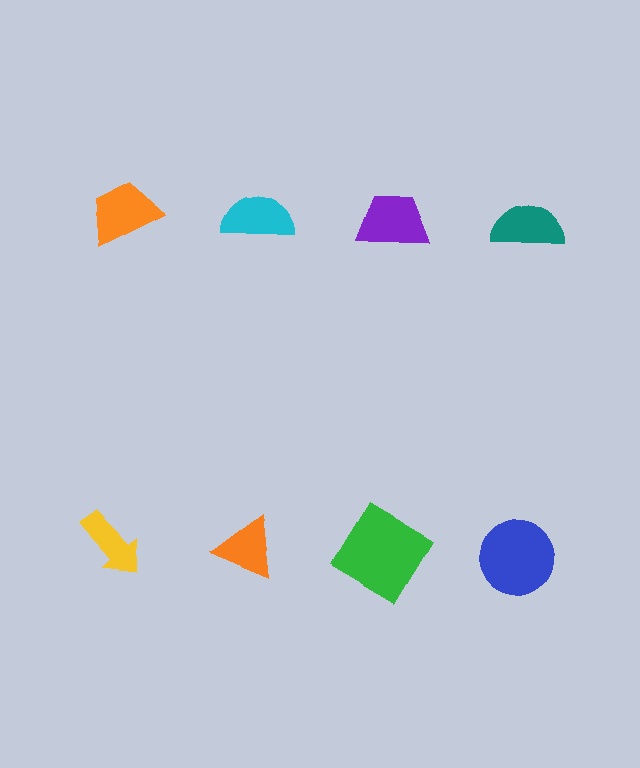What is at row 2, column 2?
An orange triangle.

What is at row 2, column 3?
A green diamond.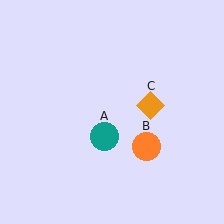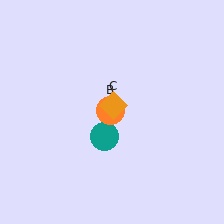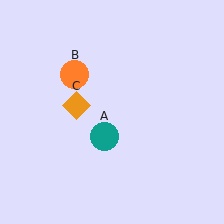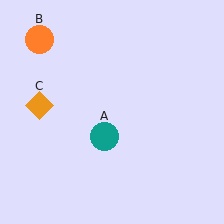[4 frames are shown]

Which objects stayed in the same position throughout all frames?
Teal circle (object A) remained stationary.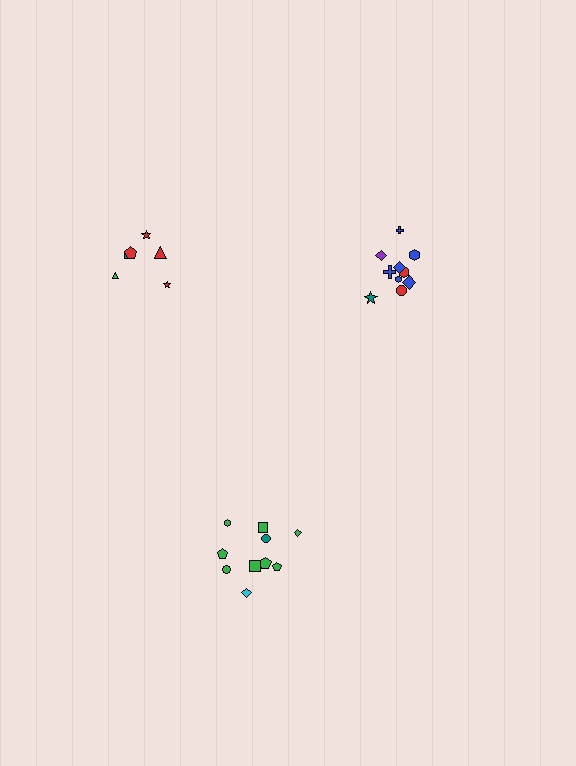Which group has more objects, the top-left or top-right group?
The top-right group.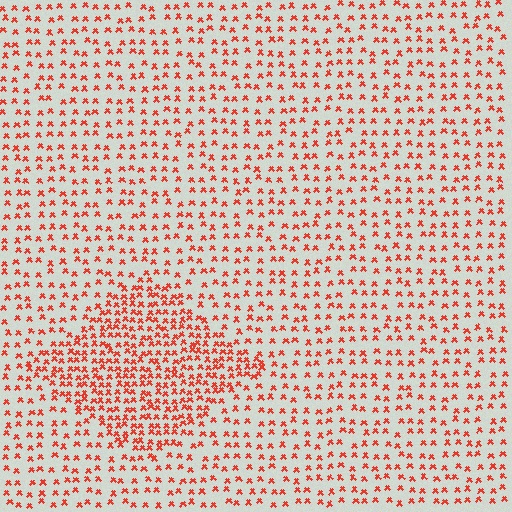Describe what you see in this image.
The image contains small red elements arranged at two different densities. A diamond-shaped region is visible where the elements are more densely packed than the surrounding area.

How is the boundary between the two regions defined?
The boundary is defined by a change in element density (approximately 2.0x ratio). All elements are the same color, size, and shape.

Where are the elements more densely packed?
The elements are more densely packed inside the diamond boundary.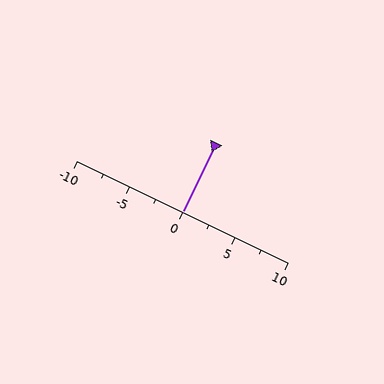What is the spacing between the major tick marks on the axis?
The major ticks are spaced 5 apart.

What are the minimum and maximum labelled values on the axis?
The axis runs from -10 to 10.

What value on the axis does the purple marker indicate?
The marker indicates approximately 0.